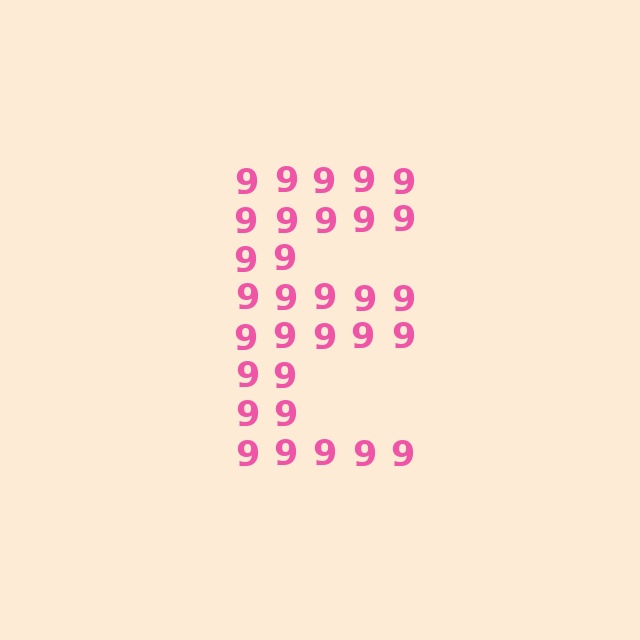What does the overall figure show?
The overall figure shows the letter E.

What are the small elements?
The small elements are digit 9's.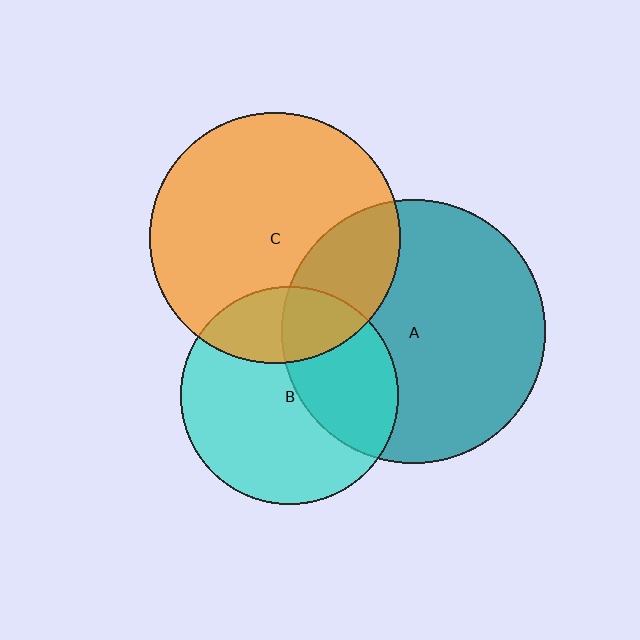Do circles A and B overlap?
Yes.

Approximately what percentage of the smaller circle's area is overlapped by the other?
Approximately 35%.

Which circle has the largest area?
Circle A (teal).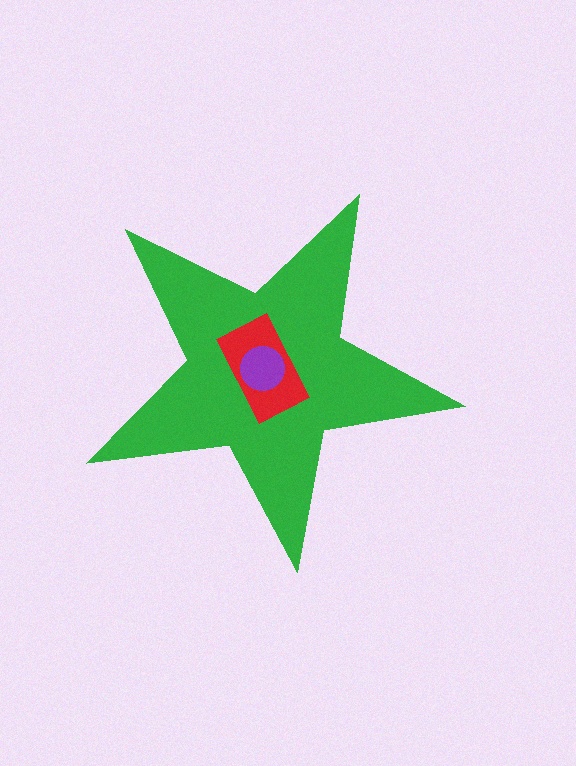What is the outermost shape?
The green star.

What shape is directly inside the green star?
The red rectangle.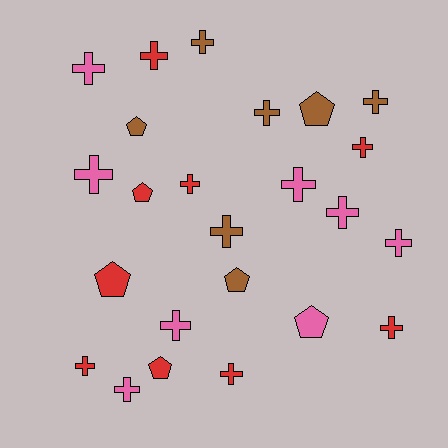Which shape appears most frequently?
Cross, with 17 objects.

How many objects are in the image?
There are 24 objects.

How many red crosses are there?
There are 6 red crosses.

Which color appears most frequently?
Red, with 9 objects.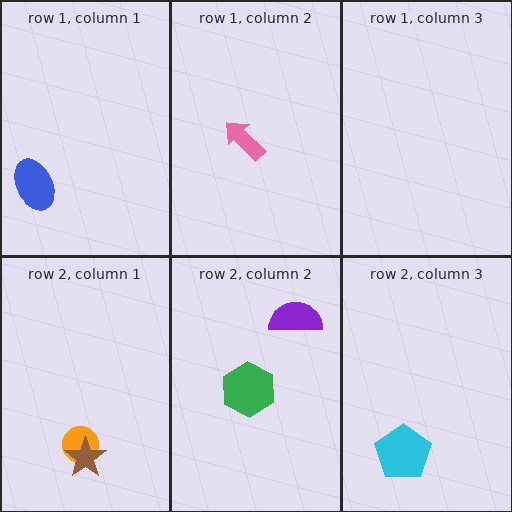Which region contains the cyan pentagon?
The row 2, column 3 region.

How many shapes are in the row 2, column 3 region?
1.